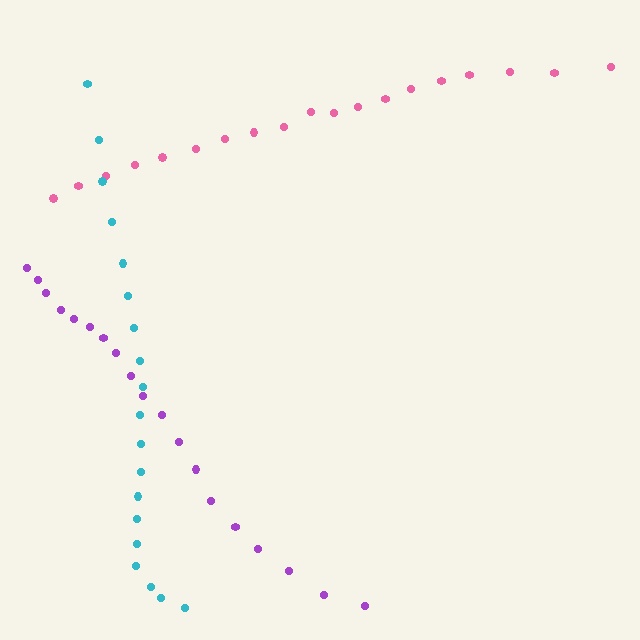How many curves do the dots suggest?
There are 3 distinct paths.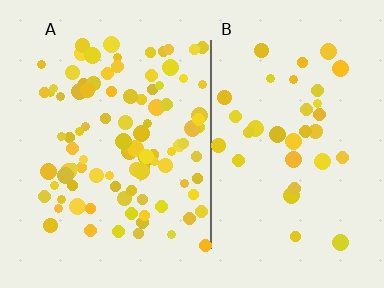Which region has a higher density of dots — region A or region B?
A (the left).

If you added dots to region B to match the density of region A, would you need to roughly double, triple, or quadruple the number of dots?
Approximately triple.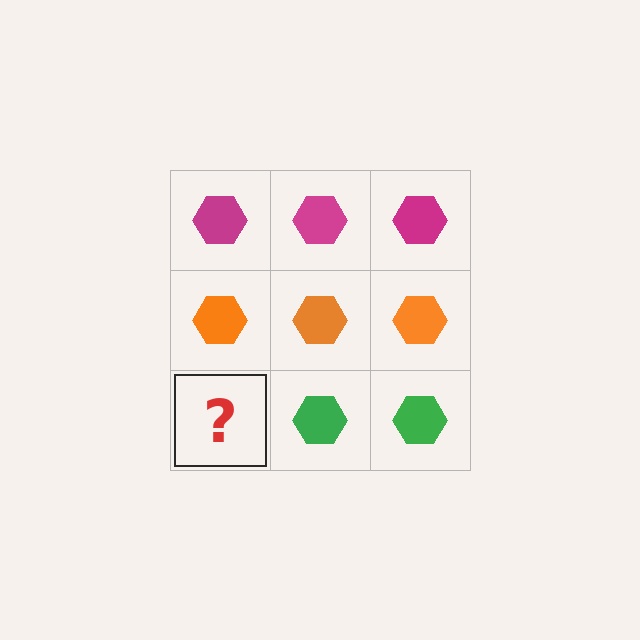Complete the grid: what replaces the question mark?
The question mark should be replaced with a green hexagon.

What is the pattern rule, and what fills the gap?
The rule is that each row has a consistent color. The gap should be filled with a green hexagon.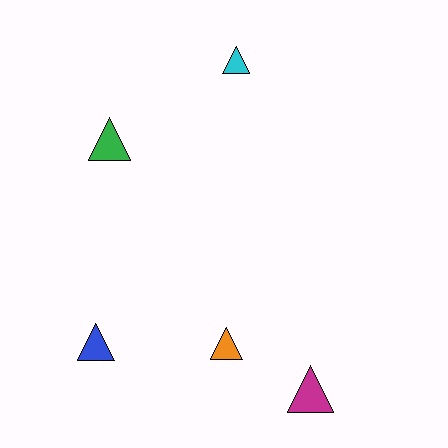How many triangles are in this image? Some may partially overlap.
There are 5 triangles.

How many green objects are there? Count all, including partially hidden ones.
There is 1 green object.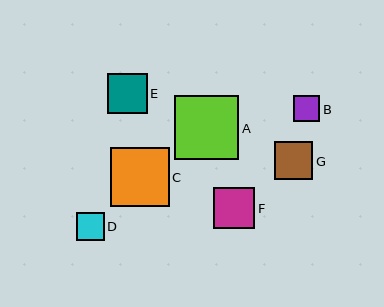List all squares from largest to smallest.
From largest to smallest: A, C, F, E, G, D, B.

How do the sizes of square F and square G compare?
Square F and square G are approximately the same size.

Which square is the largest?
Square A is the largest with a size of approximately 64 pixels.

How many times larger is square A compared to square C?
Square A is approximately 1.1 times the size of square C.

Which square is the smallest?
Square B is the smallest with a size of approximately 26 pixels.